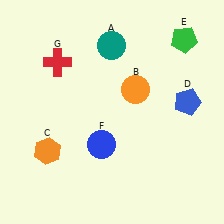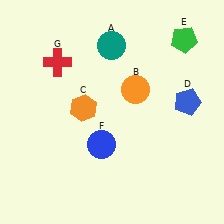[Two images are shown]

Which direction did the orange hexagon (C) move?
The orange hexagon (C) moved up.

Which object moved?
The orange hexagon (C) moved up.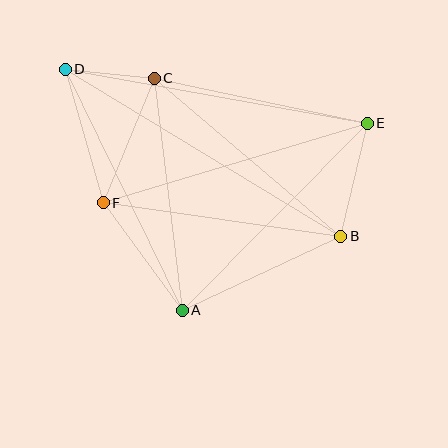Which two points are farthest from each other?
Points B and D are farthest from each other.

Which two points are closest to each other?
Points C and D are closest to each other.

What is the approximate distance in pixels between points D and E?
The distance between D and E is approximately 307 pixels.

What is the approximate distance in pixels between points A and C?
The distance between A and C is approximately 234 pixels.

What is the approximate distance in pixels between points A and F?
The distance between A and F is approximately 133 pixels.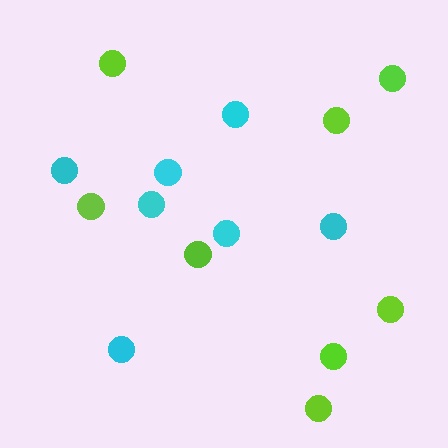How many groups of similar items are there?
There are 2 groups: one group of cyan circles (7) and one group of lime circles (8).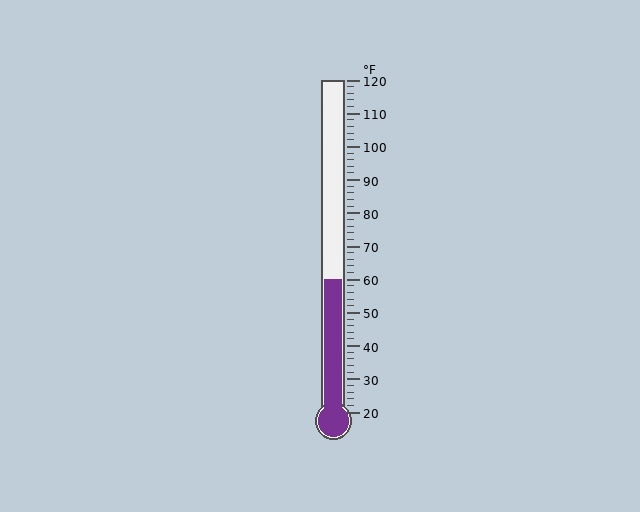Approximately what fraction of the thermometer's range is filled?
The thermometer is filled to approximately 40% of its range.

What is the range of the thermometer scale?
The thermometer scale ranges from 20°F to 120°F.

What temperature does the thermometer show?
The thermometer shows approximately 60°F.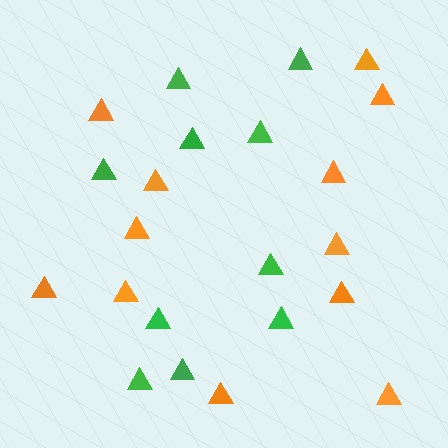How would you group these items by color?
There are 2 groups: one group of green triangles (10) and one group of orange triangles (12).